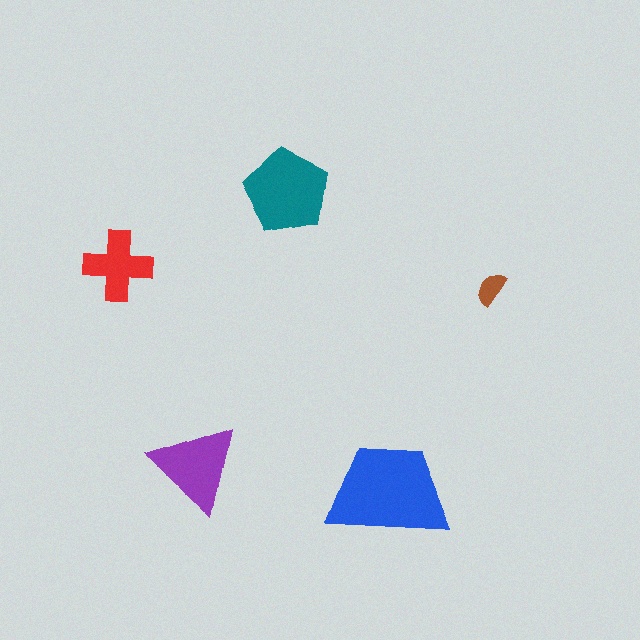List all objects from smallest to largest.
The brown semicircle, the red cross, the purple triangle, the teal pentagon, the blue trapezoid.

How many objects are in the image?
There are 5 objects in the image.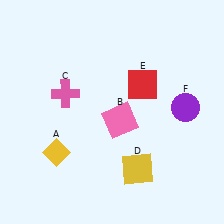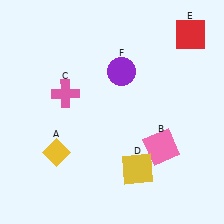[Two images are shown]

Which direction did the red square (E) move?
The red square (E) moved up.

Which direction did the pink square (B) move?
The pink square (B) moved right.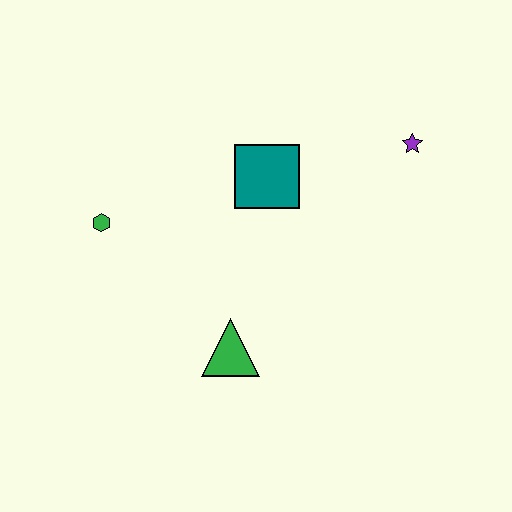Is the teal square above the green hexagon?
Yes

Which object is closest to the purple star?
The teal square is closest to the purple star.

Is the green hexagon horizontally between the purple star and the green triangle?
No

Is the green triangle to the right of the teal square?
No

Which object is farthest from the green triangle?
The purple star is farthest from the green triangle.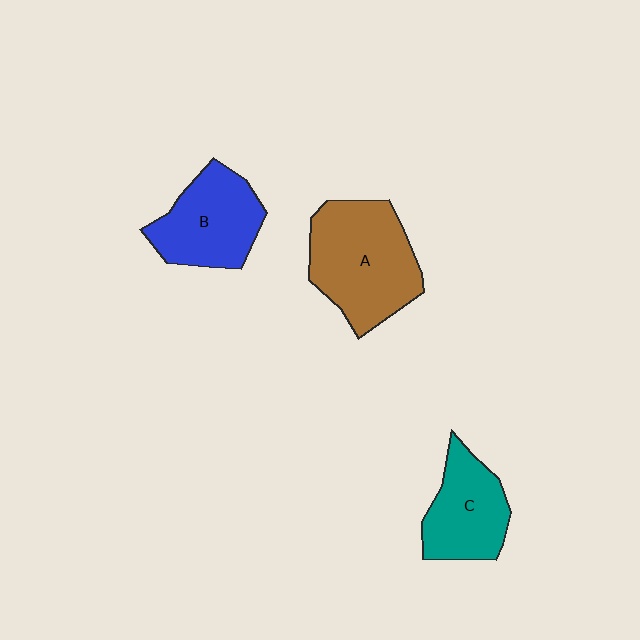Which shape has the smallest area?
Shape C (teal).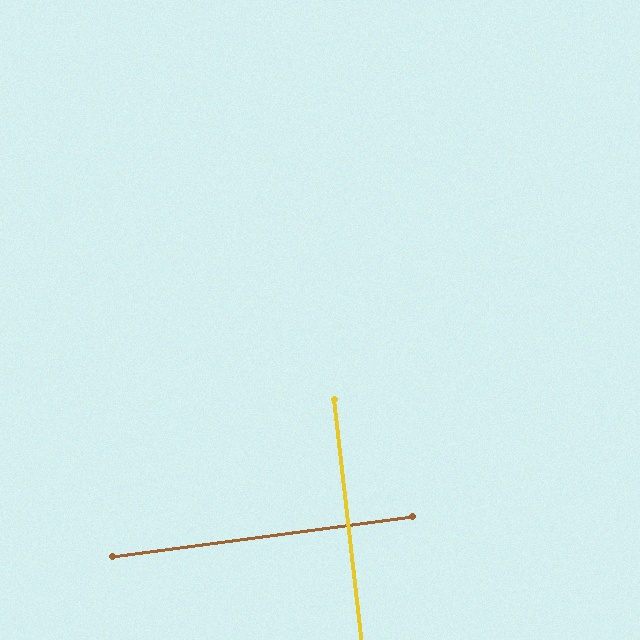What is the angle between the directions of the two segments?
Approximately 89 degrees.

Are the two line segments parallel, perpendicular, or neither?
Perpendicular — they meet at approximately 89°.